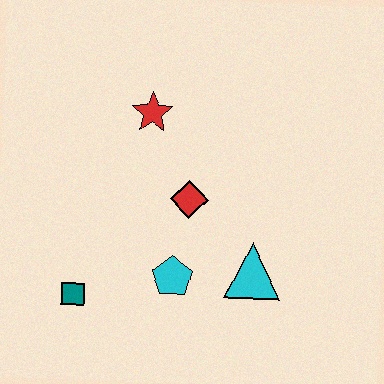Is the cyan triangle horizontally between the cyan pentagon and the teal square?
No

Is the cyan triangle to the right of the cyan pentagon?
Yes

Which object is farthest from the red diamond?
The teal square is farthest from the red diamond.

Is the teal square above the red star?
No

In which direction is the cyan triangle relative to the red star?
The cyan triangle is below the red star.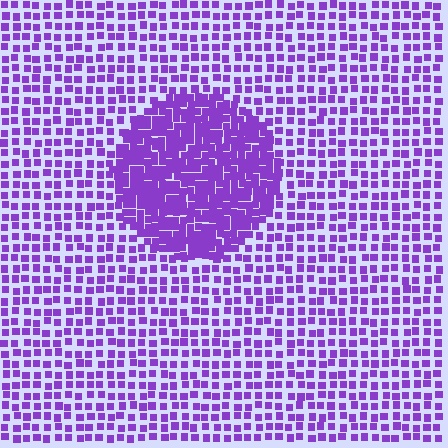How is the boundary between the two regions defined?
The boundary is defined by a change in element density (approximately 2.1x ratio). All elements are the same color, size, and shape.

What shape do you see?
I see a circle.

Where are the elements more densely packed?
The elements are more densely packed inside the circle boundary.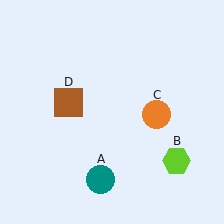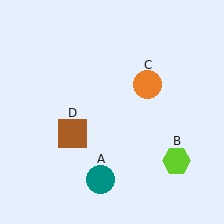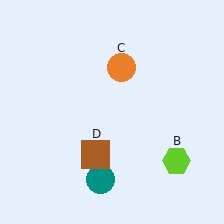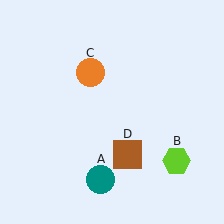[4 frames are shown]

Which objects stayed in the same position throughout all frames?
Teal circle (object A) and lime hexagon (object B) remained stationary.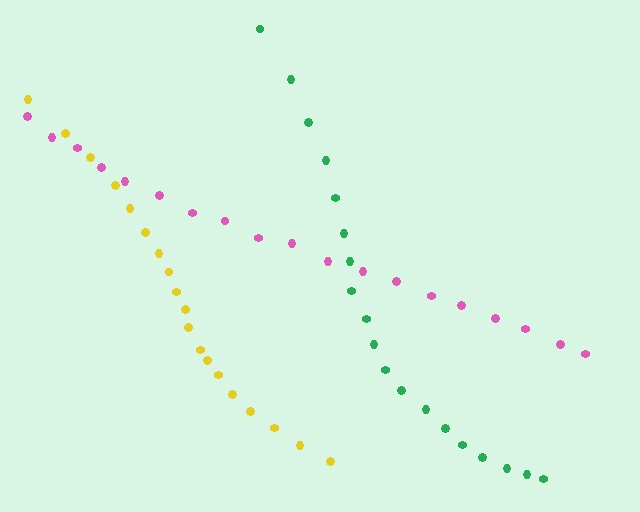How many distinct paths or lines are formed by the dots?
There are 3 distinct paths.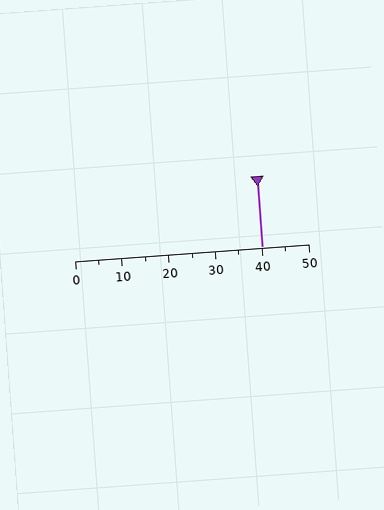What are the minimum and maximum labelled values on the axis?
The axis runs from 0 to 50.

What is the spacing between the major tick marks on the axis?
The major ticks are spaced 10 apart.